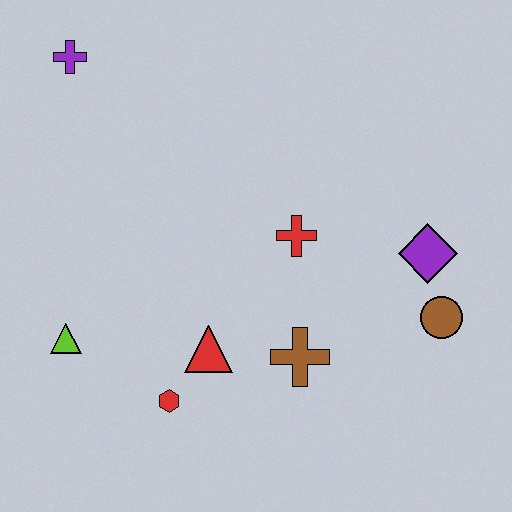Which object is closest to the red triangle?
The red hexagon is closest to the red triangle.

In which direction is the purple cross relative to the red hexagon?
The purple cross is above the red hexagon.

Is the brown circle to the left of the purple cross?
No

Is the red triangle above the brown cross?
Yes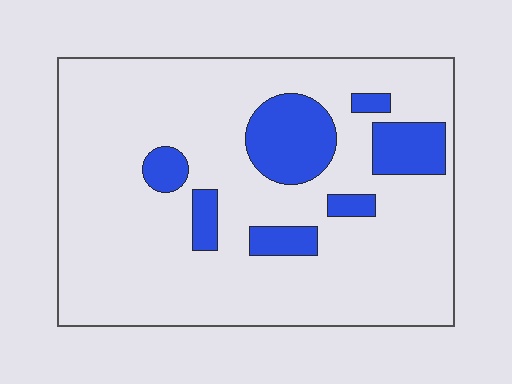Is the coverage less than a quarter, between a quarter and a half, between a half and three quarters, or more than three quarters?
Less than a quarter.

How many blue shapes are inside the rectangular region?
7.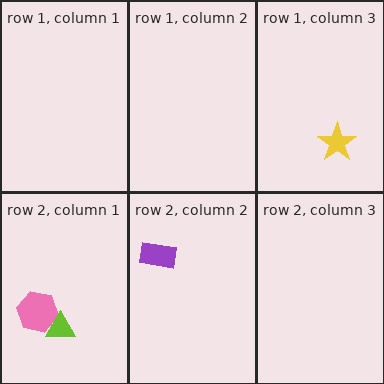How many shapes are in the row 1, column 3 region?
1.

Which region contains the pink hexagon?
The row 2, column 1 region.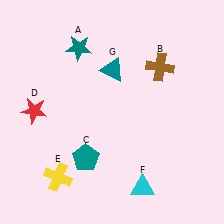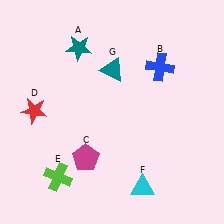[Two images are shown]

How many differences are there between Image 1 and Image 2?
There are 3 differences between the two images.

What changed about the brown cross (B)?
In Image 1, B is brown. In Image 2, it changed to blue.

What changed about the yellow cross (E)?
In Image 1, E is yellow. In Image 2, it changed to lime.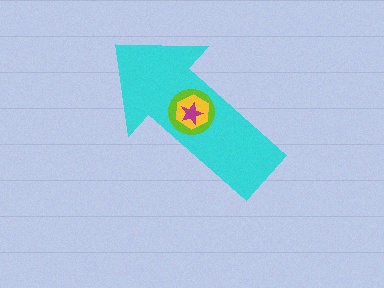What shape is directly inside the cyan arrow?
The lime circle.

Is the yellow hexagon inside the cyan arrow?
Yes.